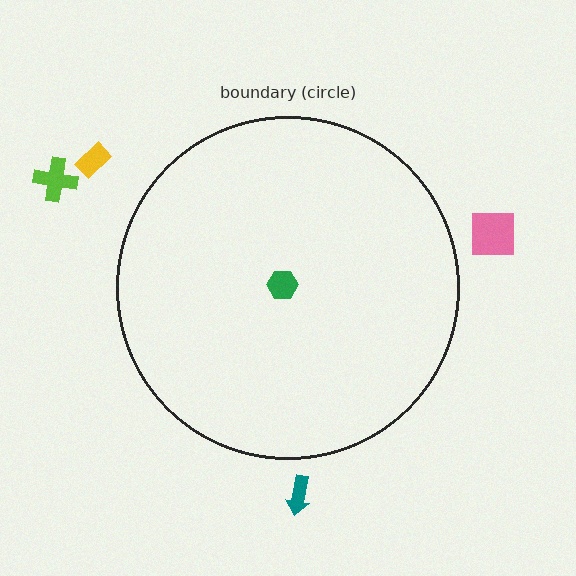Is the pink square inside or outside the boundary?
Outside.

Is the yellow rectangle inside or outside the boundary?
Outside.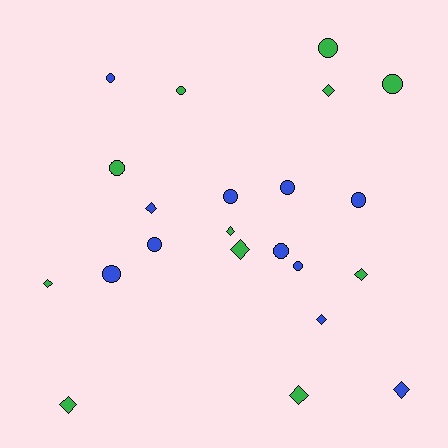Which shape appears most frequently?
Circle, with 12 objects.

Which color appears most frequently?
Blue, with 11 objects.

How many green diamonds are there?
There are 7 green diamonds.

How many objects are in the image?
There are 22 objects.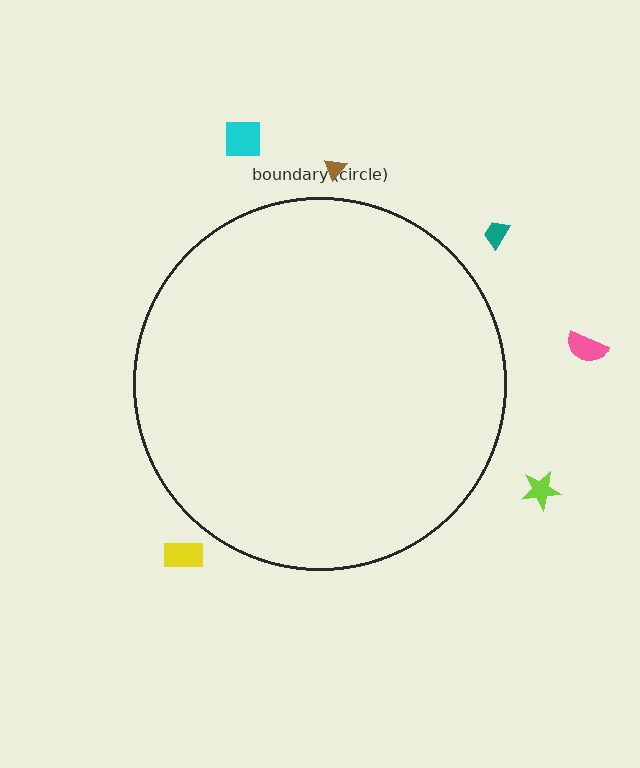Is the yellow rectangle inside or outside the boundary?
Outside.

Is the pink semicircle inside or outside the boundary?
Outside.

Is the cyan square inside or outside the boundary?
Outside.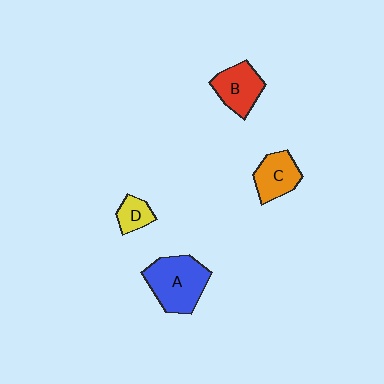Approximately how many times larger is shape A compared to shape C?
Approximately 1.6 times.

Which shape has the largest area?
Shape A (blue).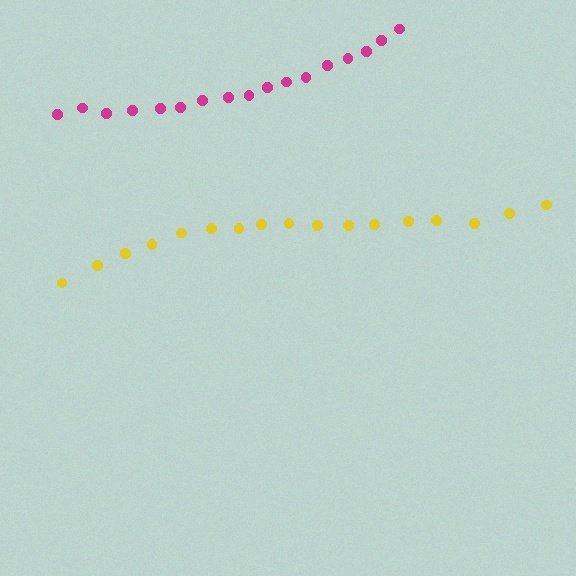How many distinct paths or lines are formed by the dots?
There are 2 distinct paths.